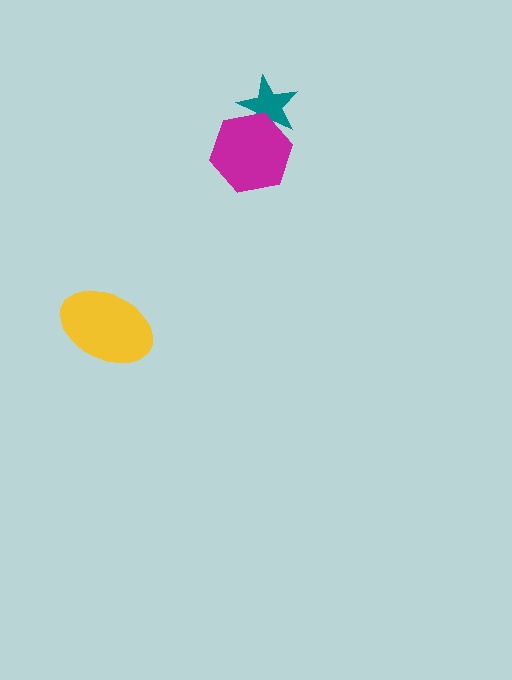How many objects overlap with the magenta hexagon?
1 object overlaps with the magenta hexagon.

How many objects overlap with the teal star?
1 object overlaps with the teal star.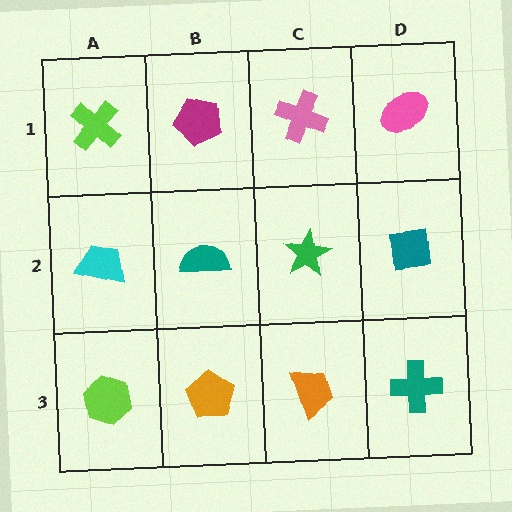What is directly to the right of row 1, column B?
A pink cross.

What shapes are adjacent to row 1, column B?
A teal semicircle (row 2, column B), a lime cross (row 1, column A), a pink cross (row 1, column C).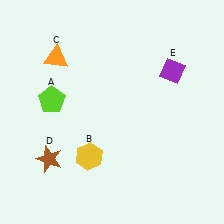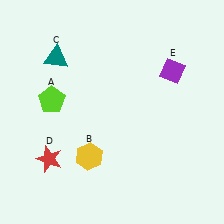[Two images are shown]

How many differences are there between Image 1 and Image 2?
There are 2 differences between the two images.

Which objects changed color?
C changed from orange to teal. D changed from brown to red.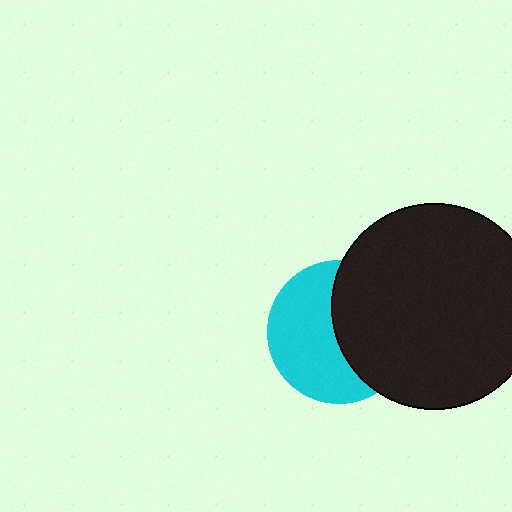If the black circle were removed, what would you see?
You would see the complete cyan circle.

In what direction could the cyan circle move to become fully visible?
The cyan circle could move left. That would shift it out from behind the black circle entirely.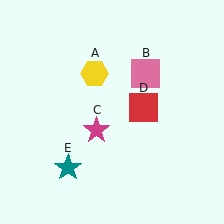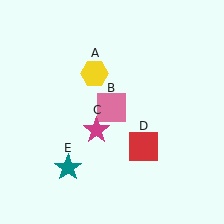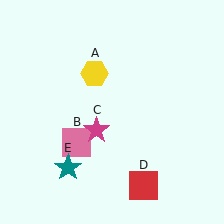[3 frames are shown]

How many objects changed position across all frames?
2 objects changed position: pink square (object B), red square (object D).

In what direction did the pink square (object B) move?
The pink square (object B) moved down and to the left.